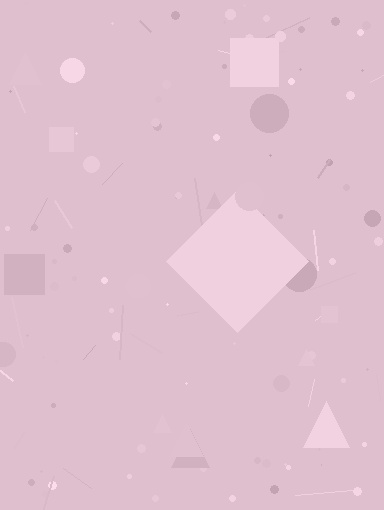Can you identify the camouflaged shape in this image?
The camouflaged shape is a diamond.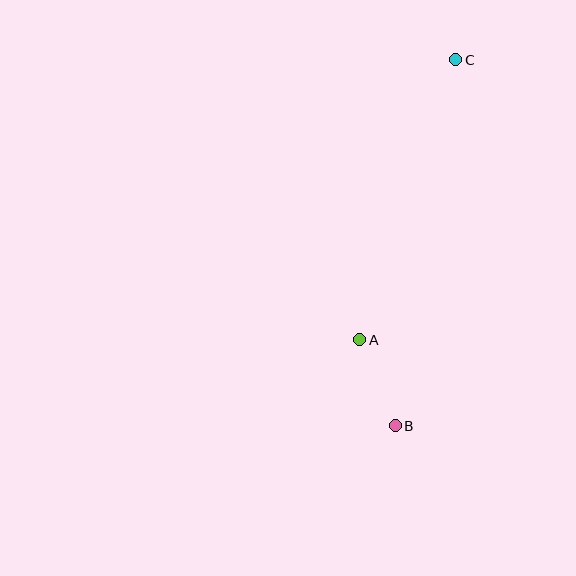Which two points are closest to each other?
Points A and B are closest to each other.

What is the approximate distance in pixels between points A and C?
The distance between A and C is approximately 296 pixels.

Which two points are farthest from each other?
Points B and C are farthest from each other.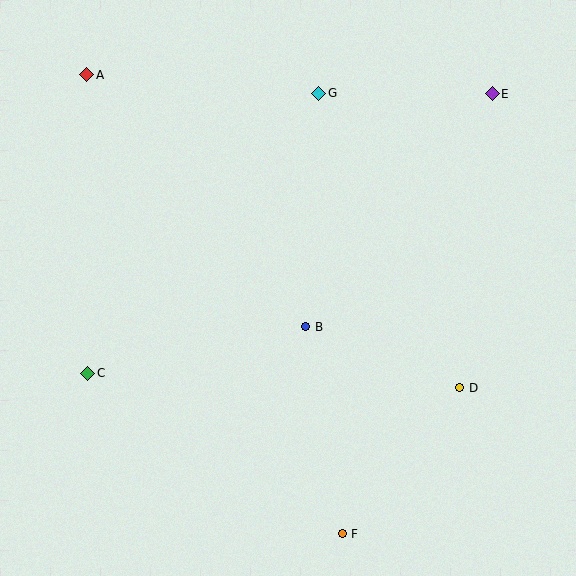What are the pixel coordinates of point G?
Point G is at (319, 93).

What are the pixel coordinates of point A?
Point A is at (87, 75).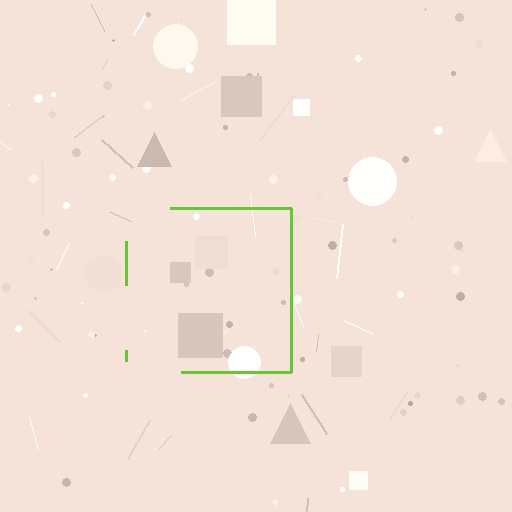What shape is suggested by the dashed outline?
The dashed outline suggests a square.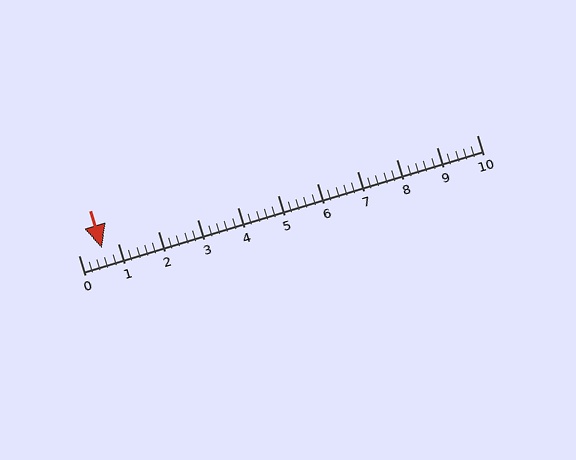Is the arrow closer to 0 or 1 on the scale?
The arrow is closer to 1.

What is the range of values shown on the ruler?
The ruler shows values from 0 to 10.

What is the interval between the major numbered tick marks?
The major tick marks are spaced 1 units apart.